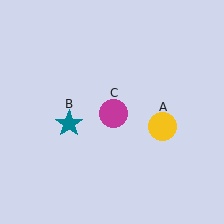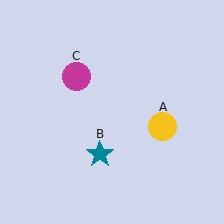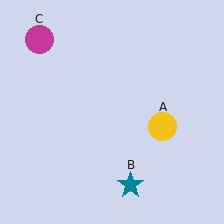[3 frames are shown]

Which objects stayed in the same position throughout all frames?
Yellow circle (object A) remained stationary.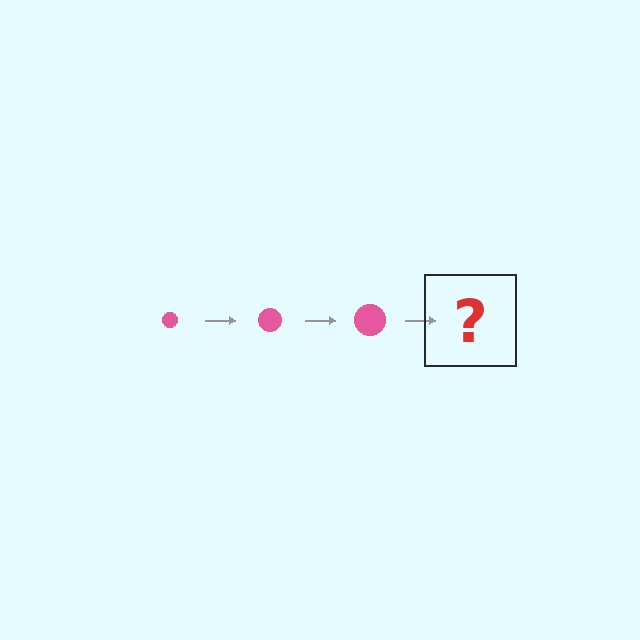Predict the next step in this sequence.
The next step is a pink circle, larger than the previous one.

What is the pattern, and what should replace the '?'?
The pattern is that the circle gets progressively larger each step. The '?' should be a pink circle, larger than the previous one.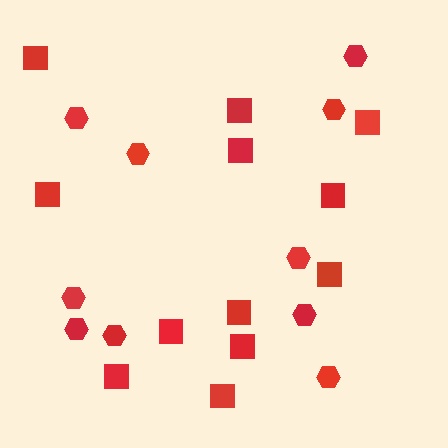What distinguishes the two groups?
There are 2 groups: one group of squares (12) and one group of hexagons (10).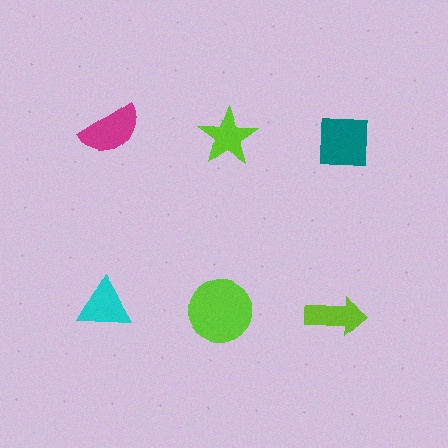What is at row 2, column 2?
A lime circle.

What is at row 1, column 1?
A magenta semicircle.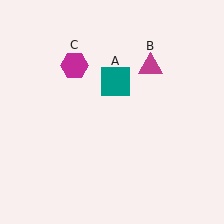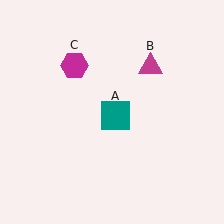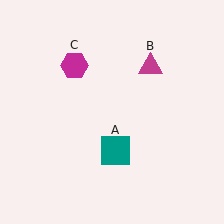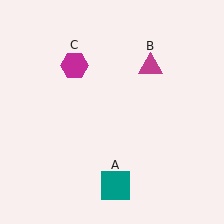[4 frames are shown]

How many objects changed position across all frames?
1 object changed position: teal square (object A).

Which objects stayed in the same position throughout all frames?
Magenta triangle (object B) and magenta hexagon (object C) remained stationary.